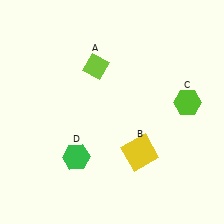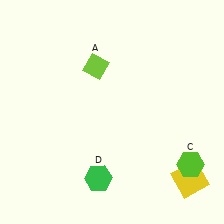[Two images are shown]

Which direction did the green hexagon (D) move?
The green hexagon (D) moved right.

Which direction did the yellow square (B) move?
The yellow square (B) moved right.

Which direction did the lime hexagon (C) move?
The lime hexagon (C) moved down.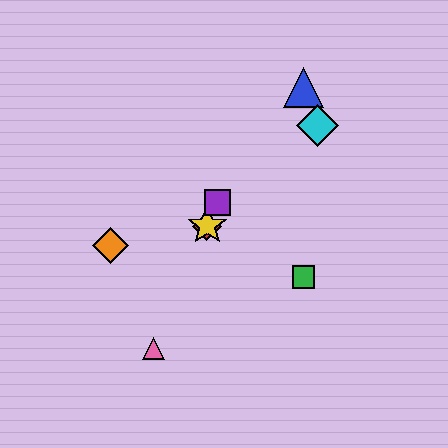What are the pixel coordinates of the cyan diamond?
The cyan diamond is at (317, 125).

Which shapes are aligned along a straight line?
The red diamond, the yellow star, the purple square, the pink triangle are aligned along a straight line.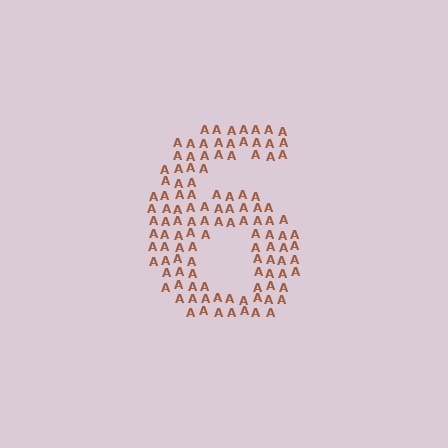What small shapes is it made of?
It is made of small letter A's.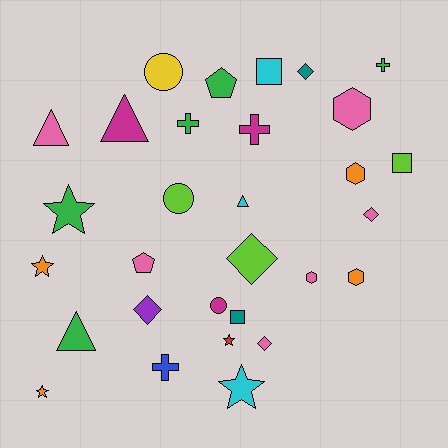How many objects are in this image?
There are 30 objects.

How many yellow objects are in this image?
There is 1 yellow object.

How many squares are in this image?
There are 3 squares.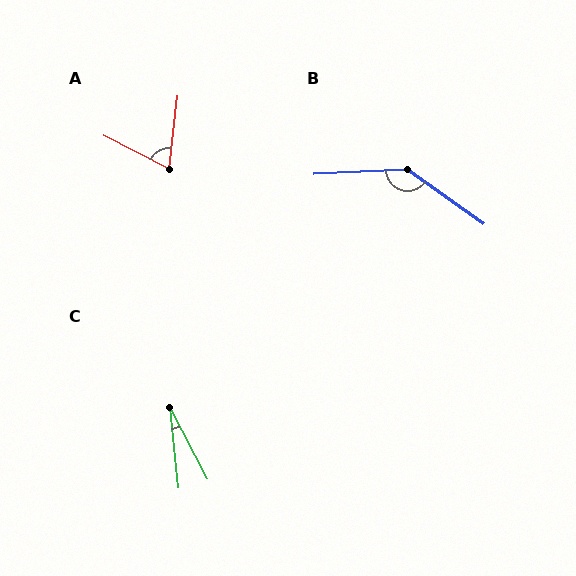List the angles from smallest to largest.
C (22°), A (70°), B (142°).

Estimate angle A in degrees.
Approximately 70 degrees.